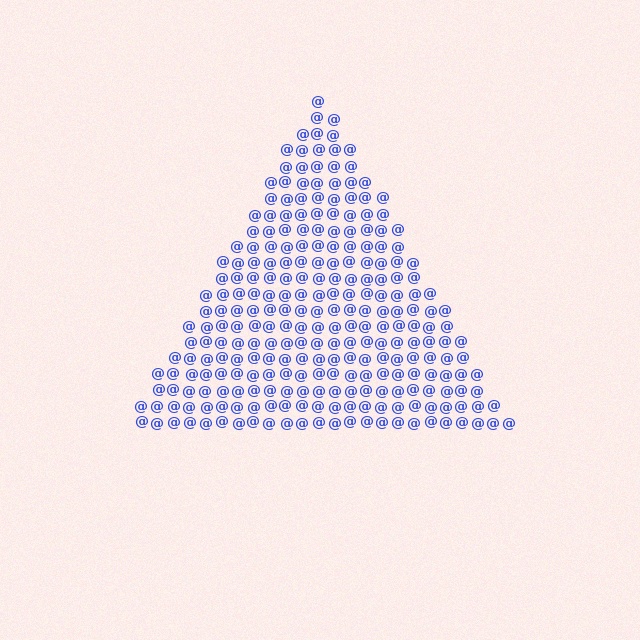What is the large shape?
The large shape is a triangle.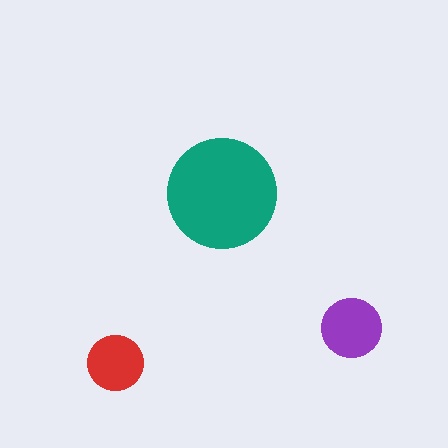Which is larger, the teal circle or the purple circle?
The teal one.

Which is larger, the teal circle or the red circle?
The teal one.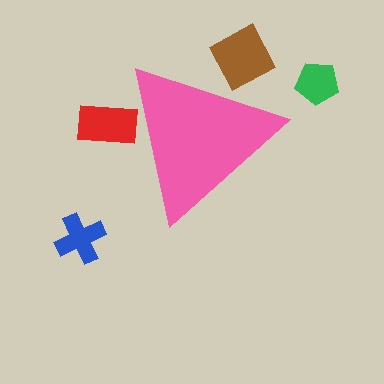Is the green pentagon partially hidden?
No, the green pentagon is fully visible.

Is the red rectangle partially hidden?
Yes, the red rectangle is partially hidden behind the pink triangle.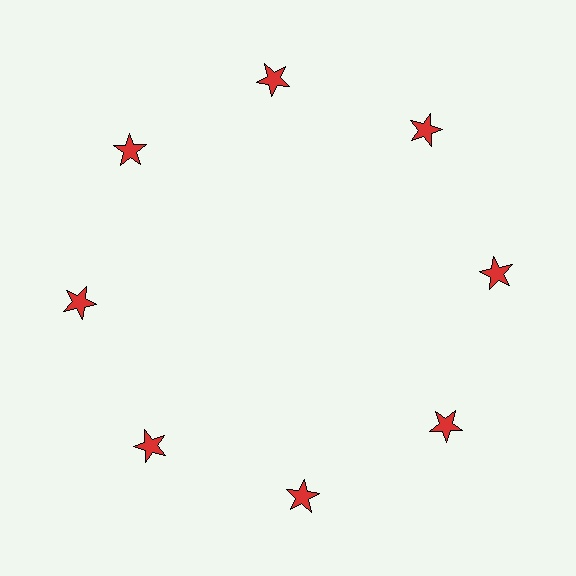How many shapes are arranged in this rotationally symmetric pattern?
There are 8 shapes, arranged in 8 groups of 1.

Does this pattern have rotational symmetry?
Yes, this pattern has 8-fold rotational symmetry. It looks the same after rotating 45 degrees around the center.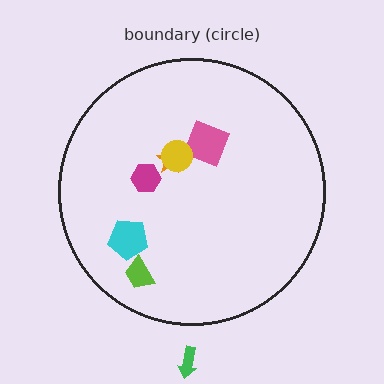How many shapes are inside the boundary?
6 inside, 1 outside.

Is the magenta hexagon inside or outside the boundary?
Inside.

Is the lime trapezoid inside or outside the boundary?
Inside.